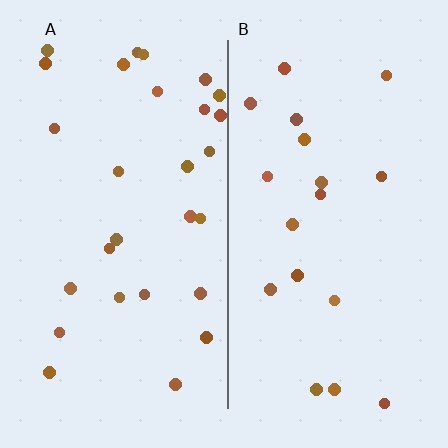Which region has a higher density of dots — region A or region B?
A (the left).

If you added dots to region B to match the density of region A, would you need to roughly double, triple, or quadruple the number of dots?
Approximately double.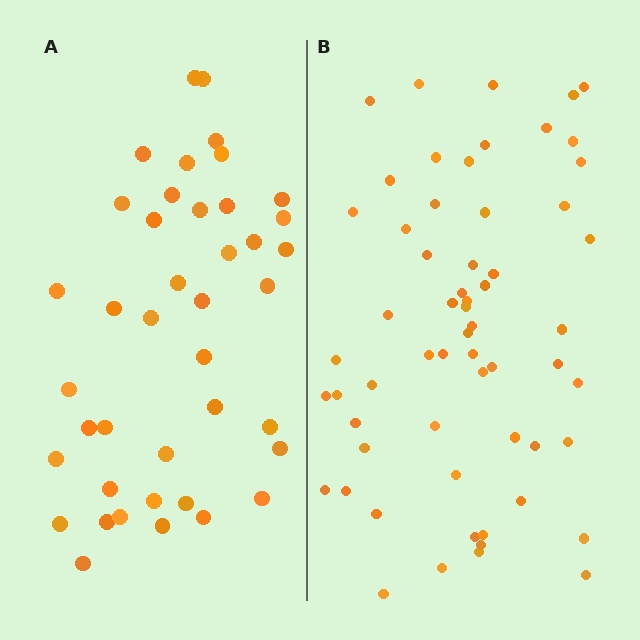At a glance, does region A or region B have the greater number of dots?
Region B (the right region) has more dots.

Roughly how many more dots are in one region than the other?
Region B has approximately 20 more dots than region A.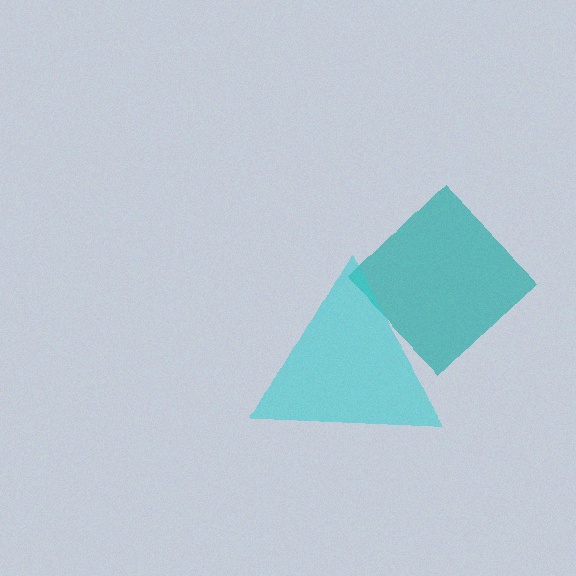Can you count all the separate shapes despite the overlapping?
Yes, there are 2 separate shapes.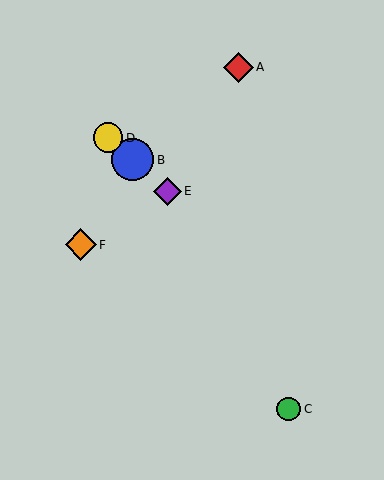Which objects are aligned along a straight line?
Objects B, D, E are aligned along a straight line.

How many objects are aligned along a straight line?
3 objects (B, D, E) are aligned along a straight line.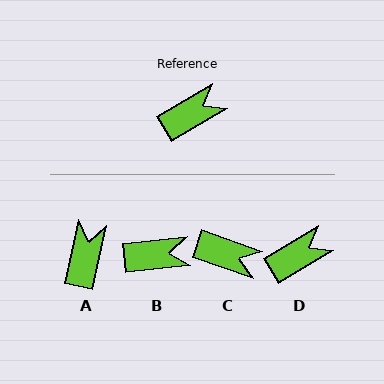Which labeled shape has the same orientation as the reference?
D.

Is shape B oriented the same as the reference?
No, it is off by about 25 degrees.